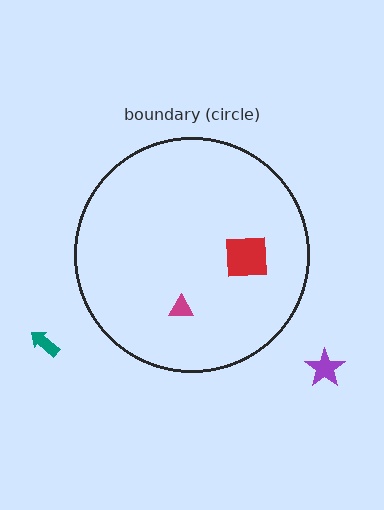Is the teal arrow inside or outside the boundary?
Outside.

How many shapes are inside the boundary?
2 inside, 2 outside.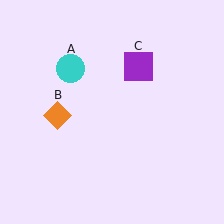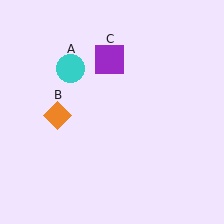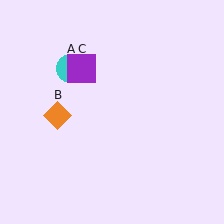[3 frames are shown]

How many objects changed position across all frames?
1 object changed position: purple square (object C).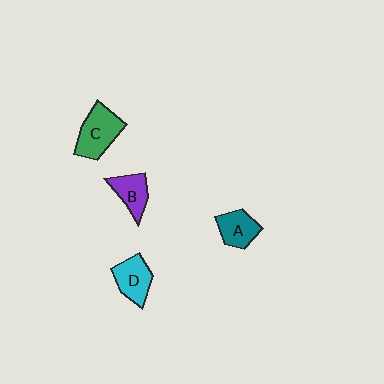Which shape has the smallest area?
Shape B (purple).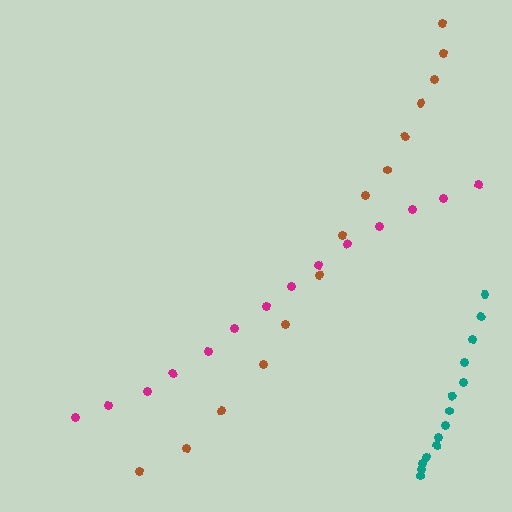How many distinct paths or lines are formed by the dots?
There are 3 distinct paths.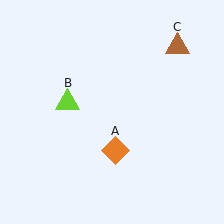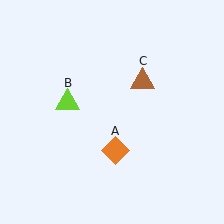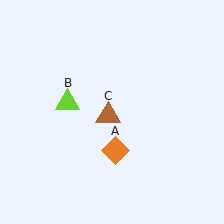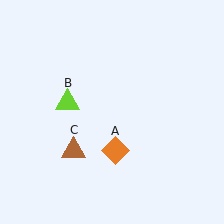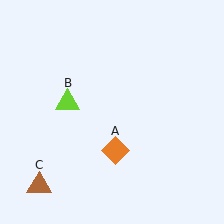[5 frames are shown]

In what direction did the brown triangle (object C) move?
The brown triangle (object C) moved down and to the left.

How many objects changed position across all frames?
1 object changed position: brown triangle (object C).